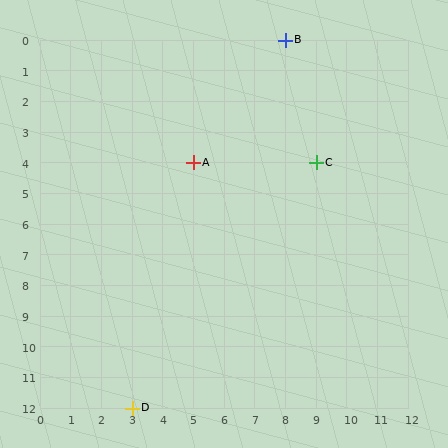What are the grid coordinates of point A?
Point A is at grid coordinates (5, 4).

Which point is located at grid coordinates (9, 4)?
Point C is at (9, 4).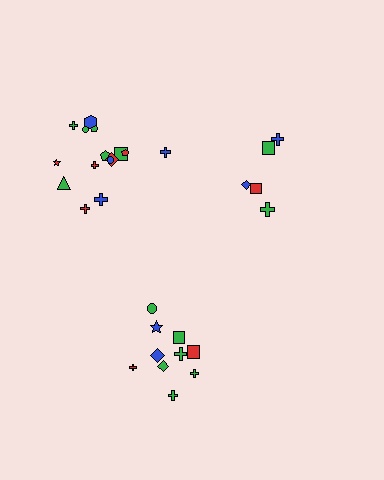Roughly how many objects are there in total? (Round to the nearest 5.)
Roughly 30 objects in total.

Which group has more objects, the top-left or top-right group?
The top-left group.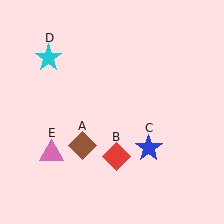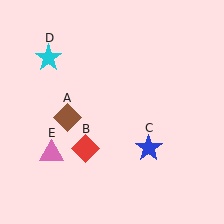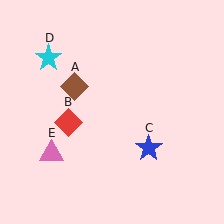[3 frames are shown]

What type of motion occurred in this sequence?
The brown diamond (object A), red diamond (object B) rotated clockwise around the center of the scene.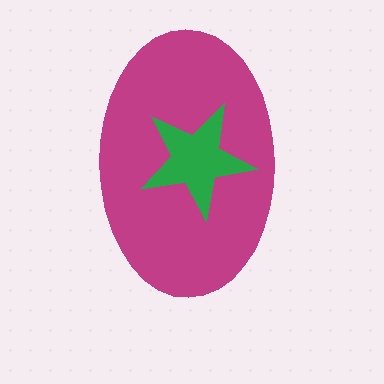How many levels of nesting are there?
2.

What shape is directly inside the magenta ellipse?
The green star.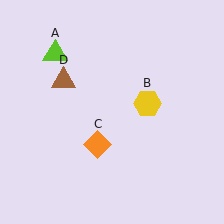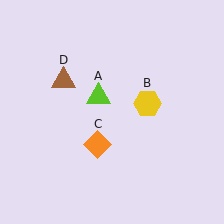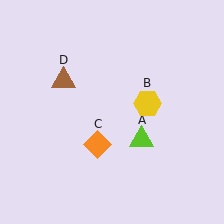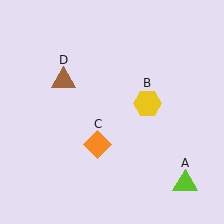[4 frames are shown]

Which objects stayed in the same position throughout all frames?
Yellow hexagon (object B) and orange diamond (object C) and brown triangle (object D) remained stationary.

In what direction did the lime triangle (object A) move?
The lime triangle (object A) moved down and to the right.